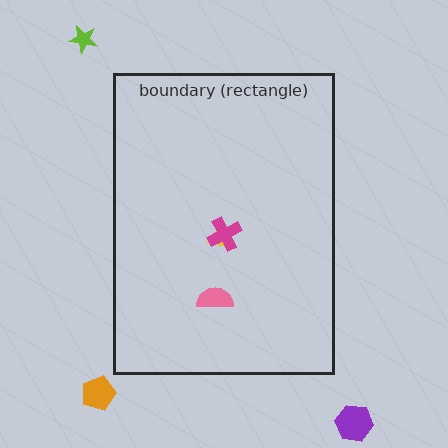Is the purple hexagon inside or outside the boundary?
Outside.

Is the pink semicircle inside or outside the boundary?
Inside.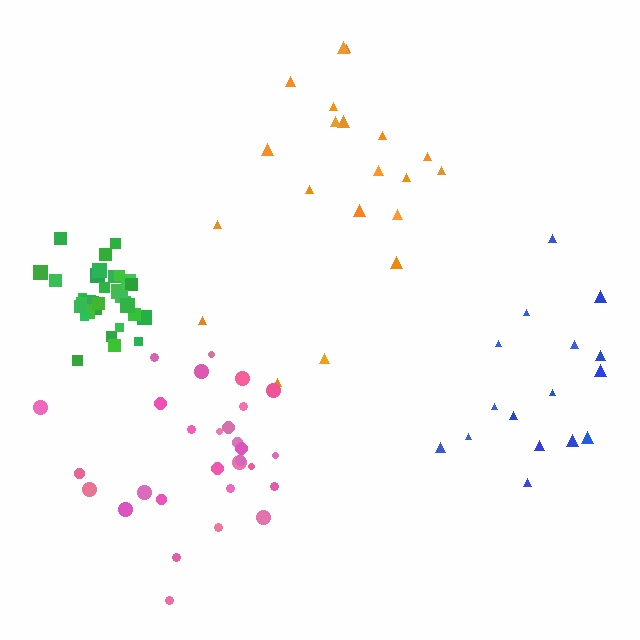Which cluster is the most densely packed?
Green.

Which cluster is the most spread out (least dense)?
Blue.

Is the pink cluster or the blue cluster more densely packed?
Pink.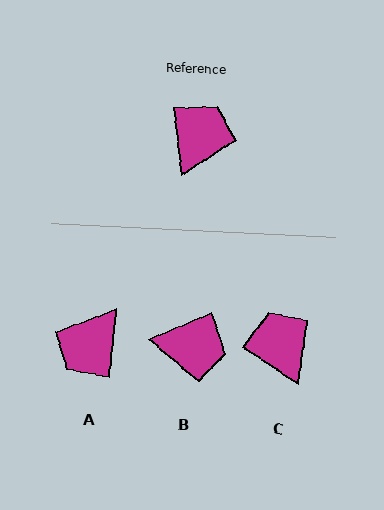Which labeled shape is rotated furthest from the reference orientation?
A, about 168 degrees away.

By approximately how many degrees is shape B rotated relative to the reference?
Approximately 73 degrees clockwise.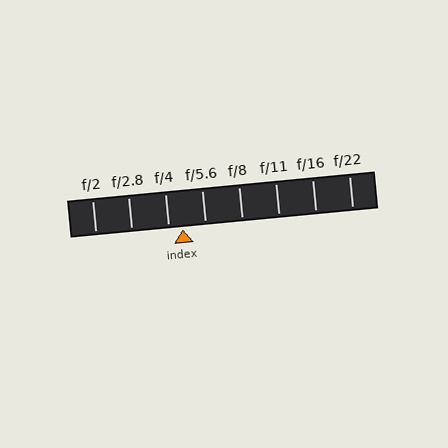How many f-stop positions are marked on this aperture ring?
There are 8 f-stop positions marked.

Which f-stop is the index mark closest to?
The index mark is closest to f/4.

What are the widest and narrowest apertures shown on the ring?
The widest aperture shown is f/2 and the narrowest is f/22.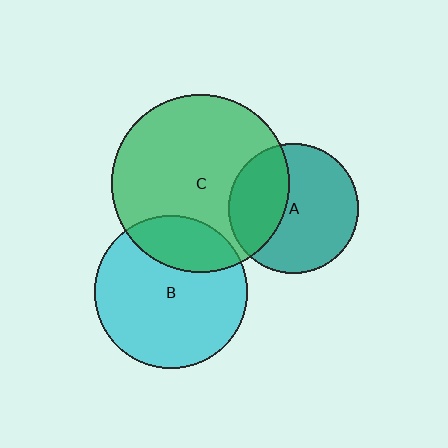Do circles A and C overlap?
Yes.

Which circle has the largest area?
Circle C (green).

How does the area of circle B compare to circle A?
Approximately 1.4 times.